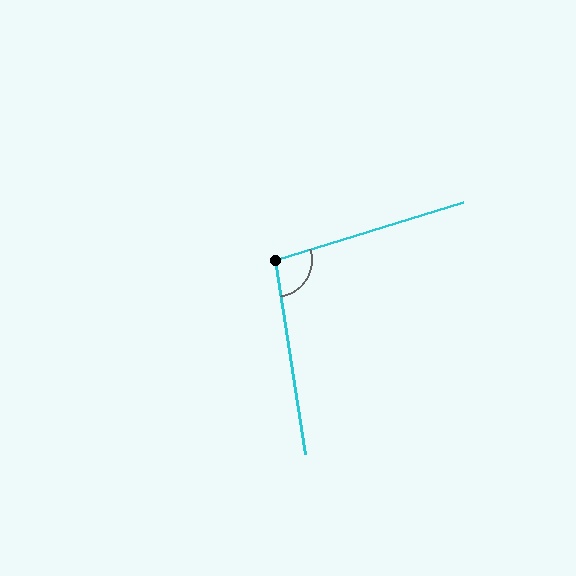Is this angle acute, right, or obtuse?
It is obtuse.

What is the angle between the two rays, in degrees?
Approximately 98 degrees.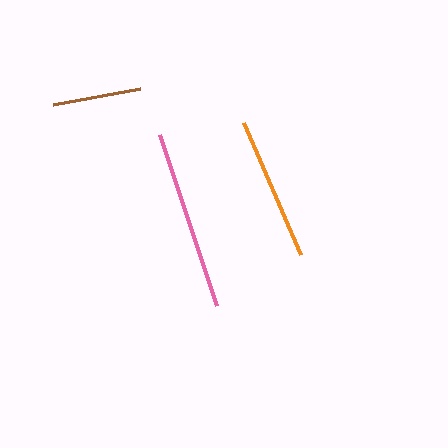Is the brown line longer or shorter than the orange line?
The orange line is longer than the brown line.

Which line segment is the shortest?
The brown line is the shortest at approximately 88 pixels.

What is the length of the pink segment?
The pink segment is approximately 181 pixels long.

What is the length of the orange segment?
The orange segment is approximately 143 pixels long.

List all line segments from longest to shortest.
From longest to shortest: pink, orange, brown.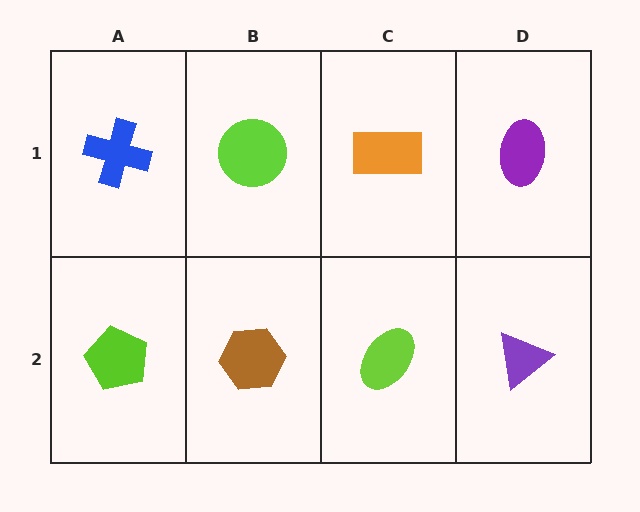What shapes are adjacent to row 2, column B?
A lime circle (row 1, column B), a lime pentagon (row 2, column A), a lime ellipse (row 2, column C).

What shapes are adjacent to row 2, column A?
A blue cross (row 1, column A), a brown hexagon (row 2, column B).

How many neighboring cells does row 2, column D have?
2.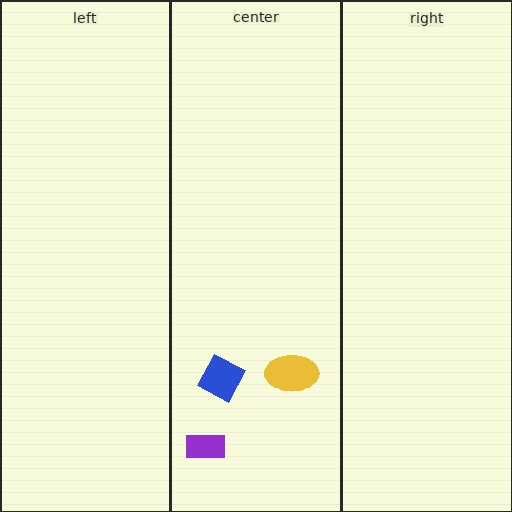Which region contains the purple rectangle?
The center region.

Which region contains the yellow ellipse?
The center region.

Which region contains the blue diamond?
The center region.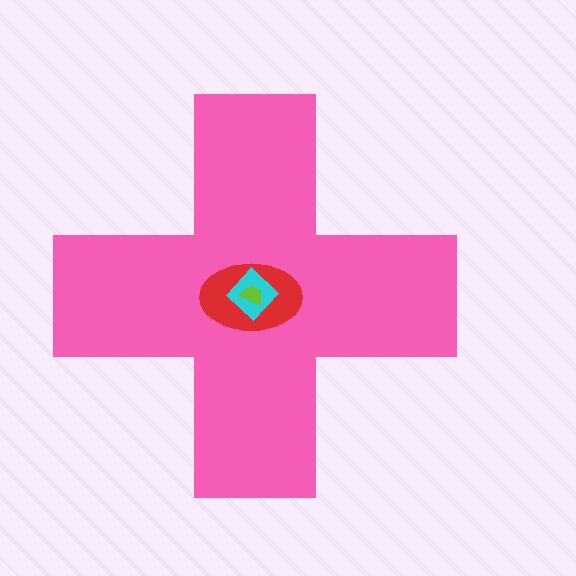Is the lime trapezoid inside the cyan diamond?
Yes.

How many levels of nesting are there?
4.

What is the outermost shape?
The pink cross.